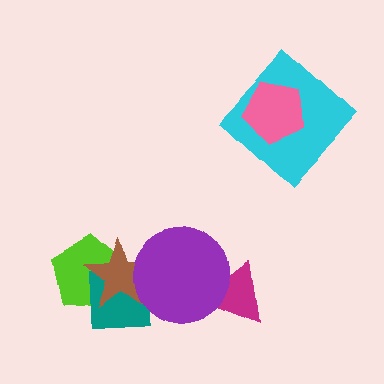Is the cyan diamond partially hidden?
Yes, it is partially covered by another shape.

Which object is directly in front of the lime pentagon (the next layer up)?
The teal square is directly in front of the lime pentagon.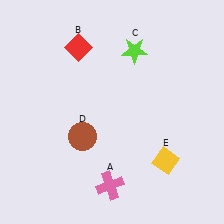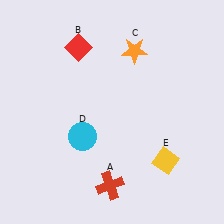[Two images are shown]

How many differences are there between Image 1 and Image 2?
There are 3 differences between the two images.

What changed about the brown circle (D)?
In Image 1, D is brown. In Image 2, it changed to cyan.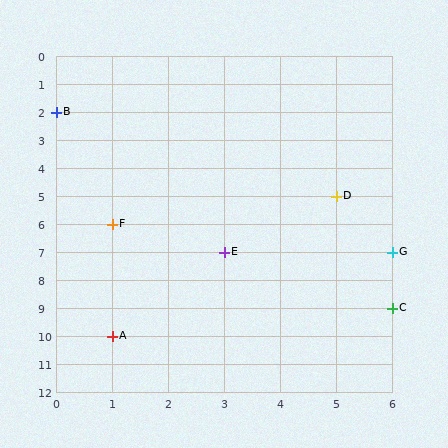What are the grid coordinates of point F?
Point F is at grid coordinates (1, 6).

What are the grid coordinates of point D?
Point D is at grid coordinates (5, 5).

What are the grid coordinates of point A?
Point A is at grid coordinates (1, 10).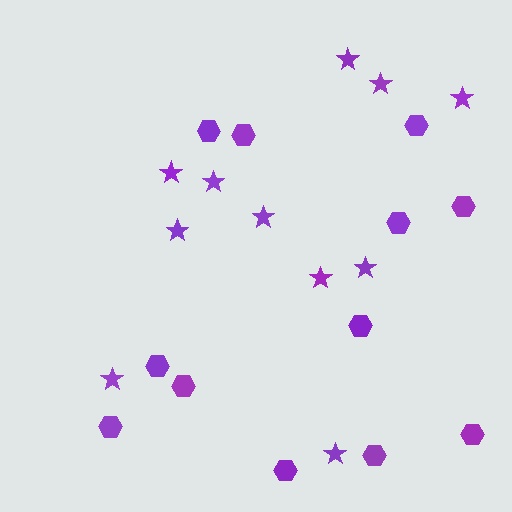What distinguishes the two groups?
There are 2 groups: one group of hexagons (12) and one group of stars (11).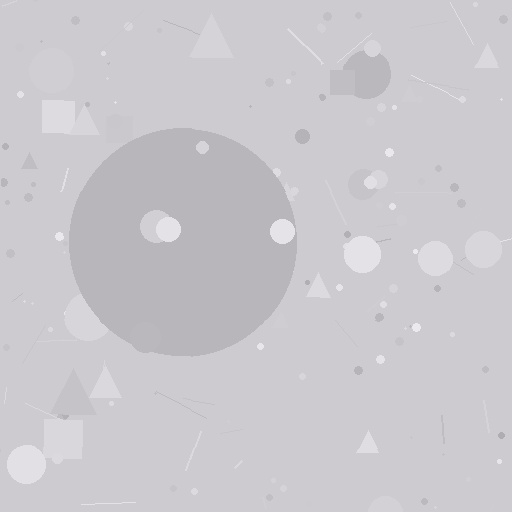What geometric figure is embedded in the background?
A circle is embedded in the background.